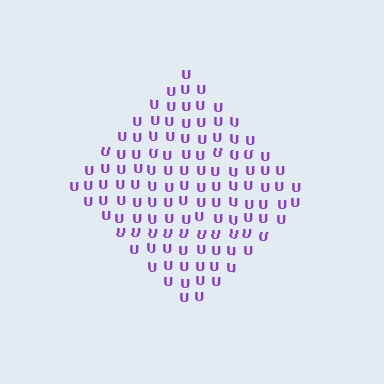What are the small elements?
The small elements are letter U's.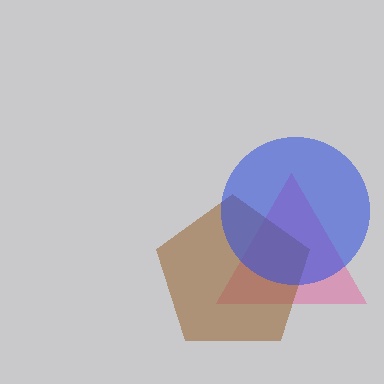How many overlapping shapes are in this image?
There are 3 overlapping shapes in the image.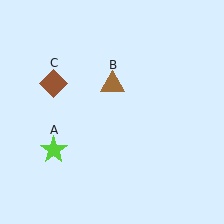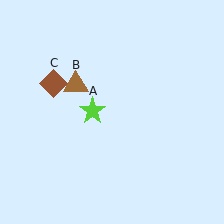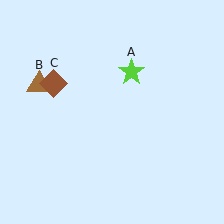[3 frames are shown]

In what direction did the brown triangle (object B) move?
The brown triangle (object B) moved left.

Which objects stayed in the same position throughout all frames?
Brown diamond (object C) remained stationary.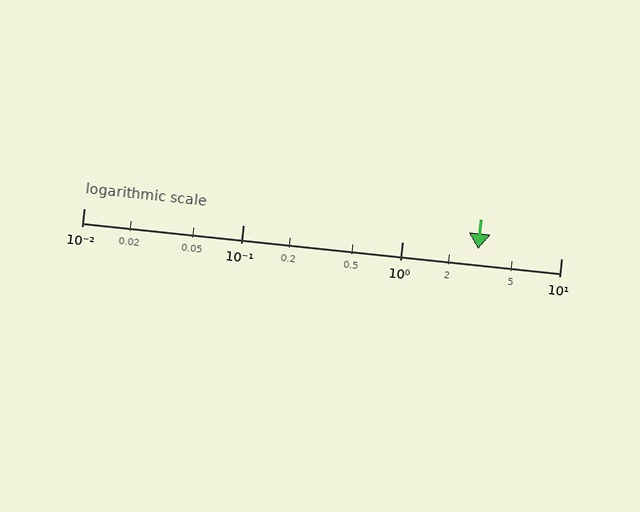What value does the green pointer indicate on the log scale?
The pointer indicates approximately 3.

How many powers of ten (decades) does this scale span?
The scale spans 3 decades, from 0.01 to 10.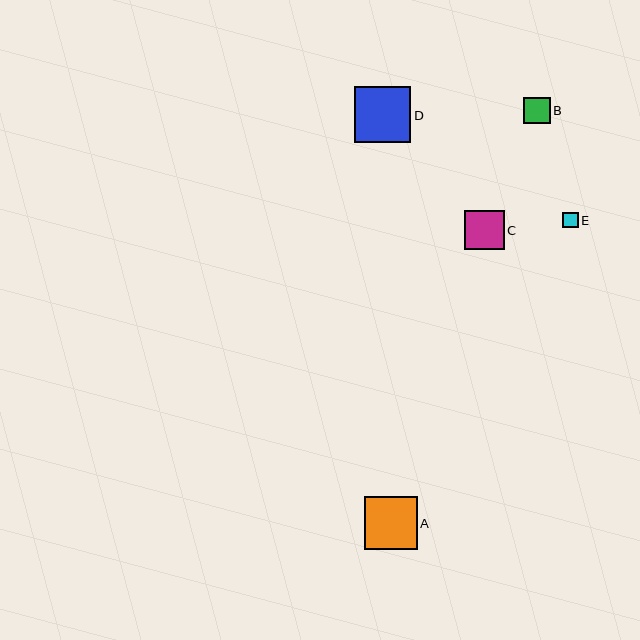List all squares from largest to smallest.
From largest to smallest: D, A, C, B, E.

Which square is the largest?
Square D is the largest with a size of approximately 56 pixels.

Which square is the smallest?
Square E is the smallest with a size of approximately 15 pixels.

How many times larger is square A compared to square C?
Square A is approximately 1.3 times the size of square C.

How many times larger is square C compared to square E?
Square C is approximately 2.6 times the size of square E.